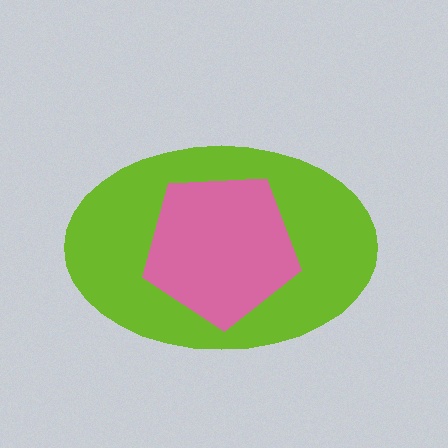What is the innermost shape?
The pink pentagon.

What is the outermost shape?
The lime ellipse.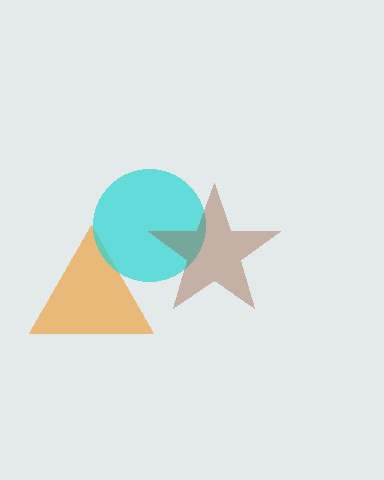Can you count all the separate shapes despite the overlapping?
Yes, there are 3 separate shapes.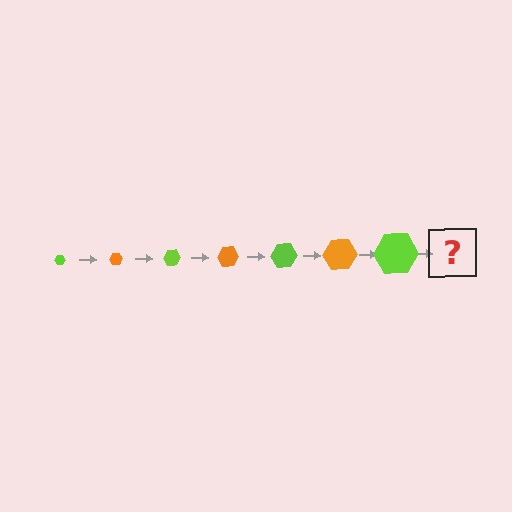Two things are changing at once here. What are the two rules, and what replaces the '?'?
The two rules are that the hexagon grows larger each step and the color cycles through lime and orange. The '?' should be an orange hexagon, larger than the previous one.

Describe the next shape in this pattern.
It should be an orange hexagon, larger than the previous one.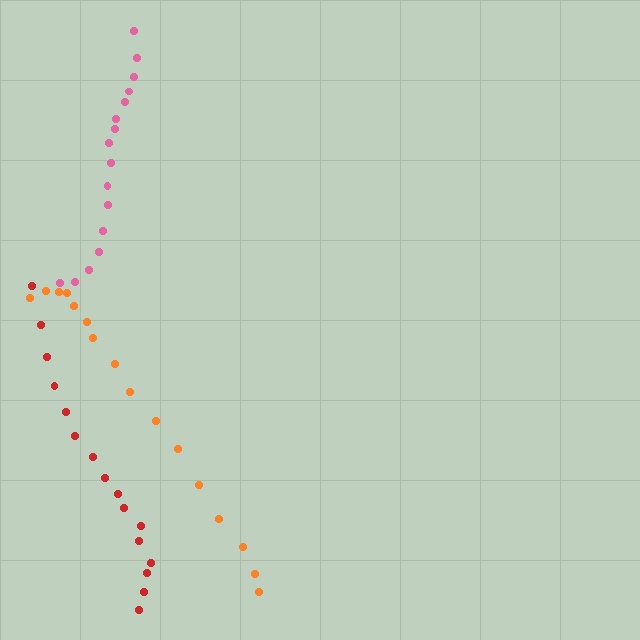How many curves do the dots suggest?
There are 3 distinct paths.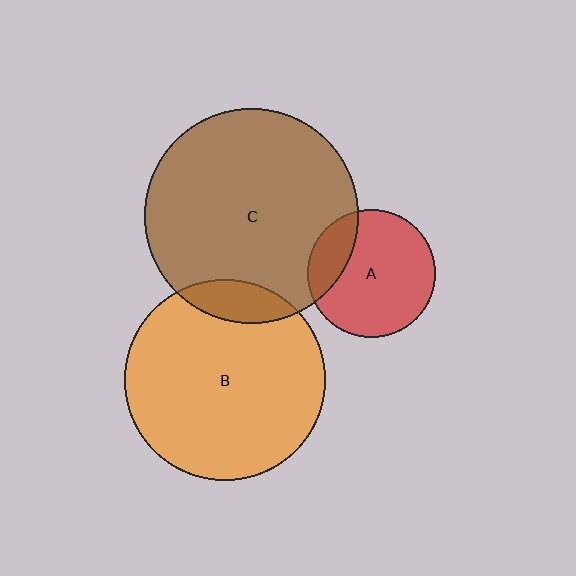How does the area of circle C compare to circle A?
Approximately 2.8 times.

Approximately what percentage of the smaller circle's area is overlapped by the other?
Approximately 20%.